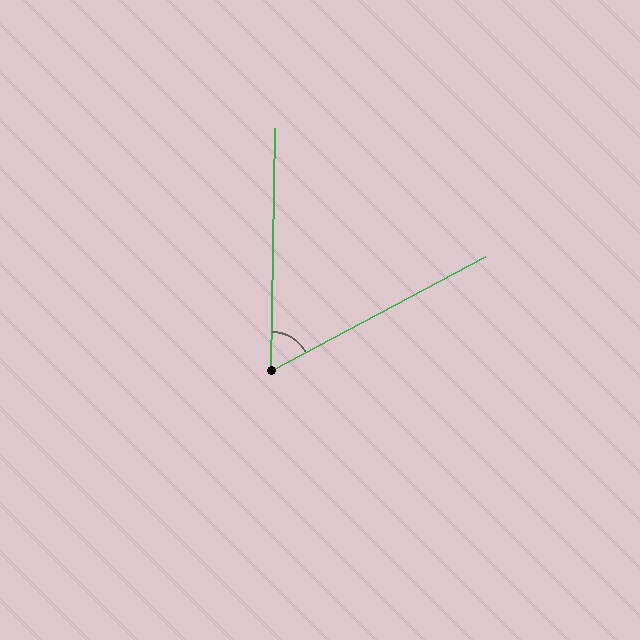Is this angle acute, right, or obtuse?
It is acute.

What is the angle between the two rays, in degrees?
Approximately 61 degrees.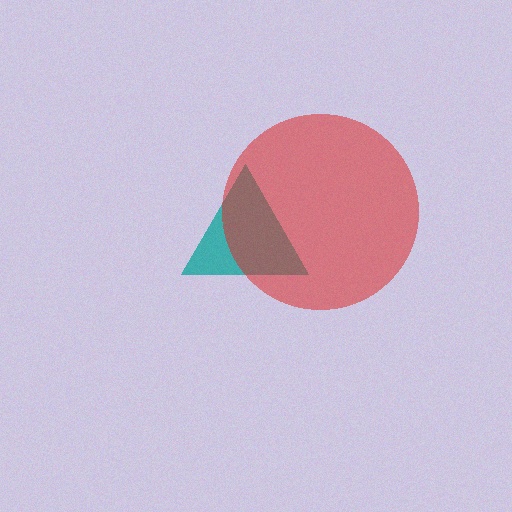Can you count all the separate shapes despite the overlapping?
Yes, there are 2 separate shapes.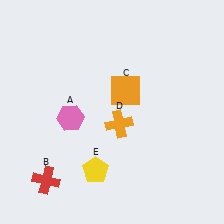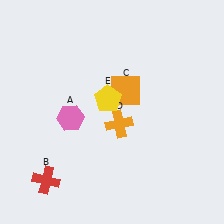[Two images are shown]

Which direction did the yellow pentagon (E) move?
The yellow pentagon (E) moved up.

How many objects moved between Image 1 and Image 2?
1 object moved between the two images.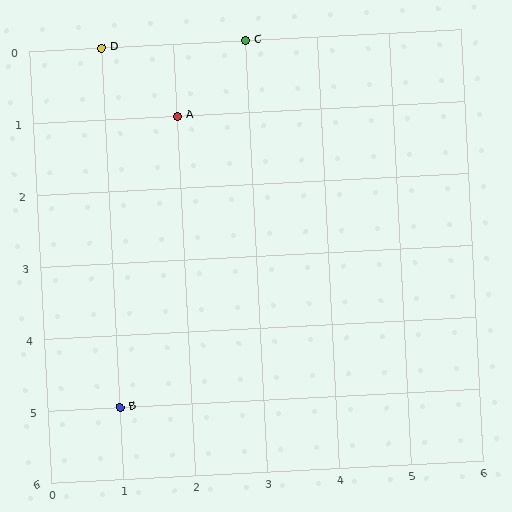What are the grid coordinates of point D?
Point D is at grid coordinates (1, 0).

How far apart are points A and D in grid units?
Points A and D are 1 column and 1 row apart (about 1.4 grid units diagonally).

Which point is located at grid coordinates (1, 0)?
Point D is at (1, 0).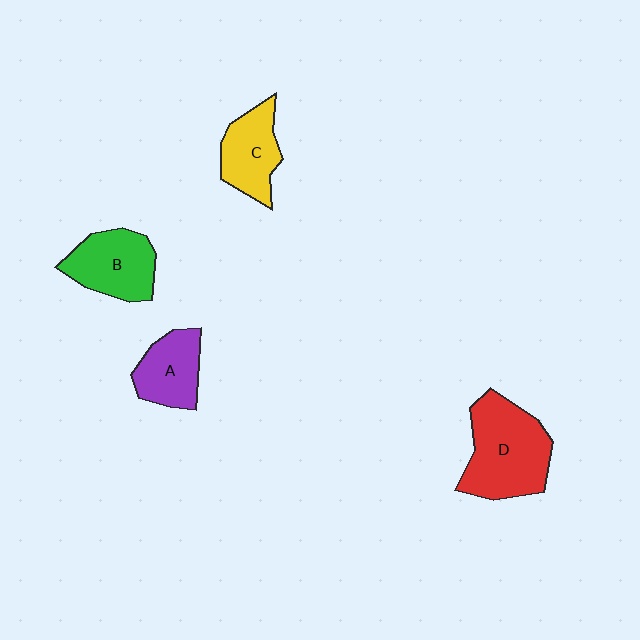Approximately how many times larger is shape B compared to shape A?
Approximately 1.2 times.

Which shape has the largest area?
Shape D (red).